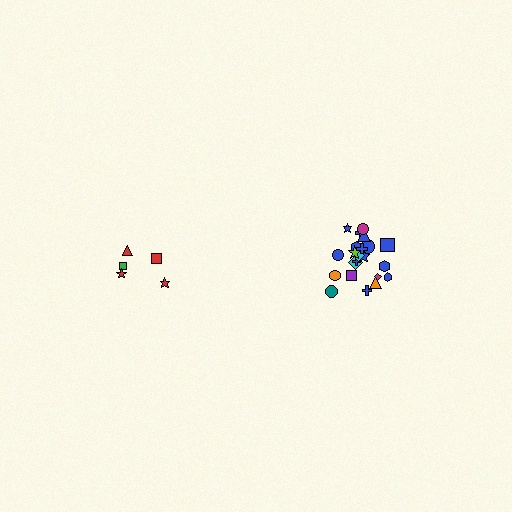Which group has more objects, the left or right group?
The right group.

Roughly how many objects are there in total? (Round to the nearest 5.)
Roughly 25 objects in total.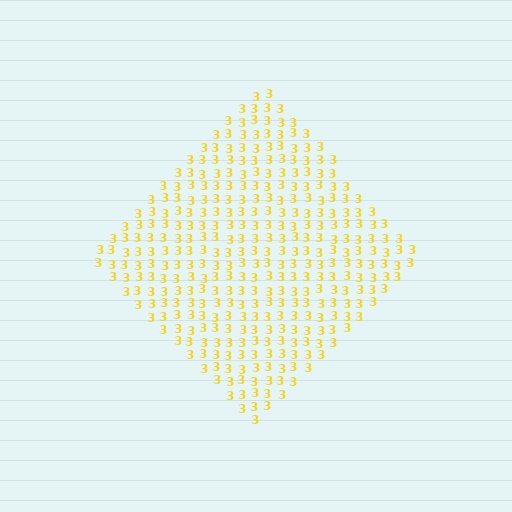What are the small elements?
The small elements are digit 3's.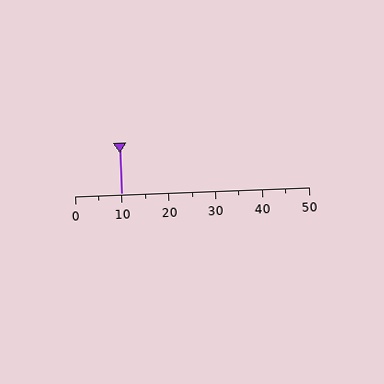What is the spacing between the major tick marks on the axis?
The major ticks are spaced 10 apart.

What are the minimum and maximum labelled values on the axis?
The axis runs from 0 to 50.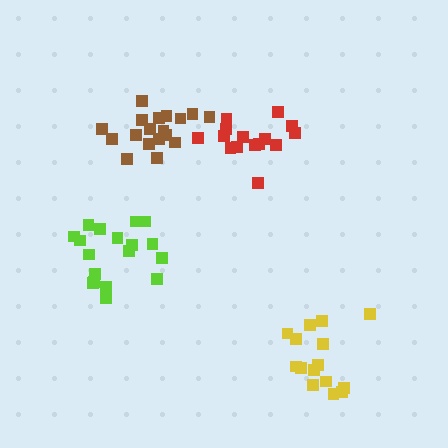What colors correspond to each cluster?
The clusters are colored: yellow, red, lime, brown.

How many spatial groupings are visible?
There are 4 spatial groupings.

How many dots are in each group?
Group 1: 15 dots, Group 2: 15 dots, Group 3: 18 dots, Group 4: 18 dots (66 total).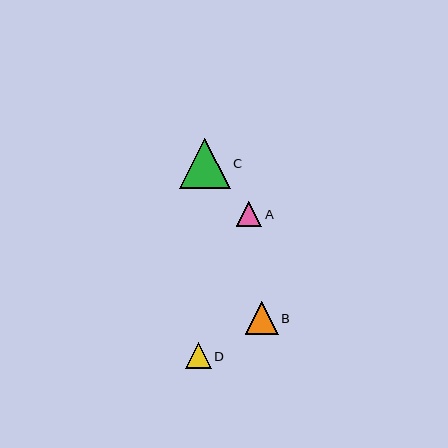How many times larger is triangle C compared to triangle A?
Triangle C is approximately 2.0 times the size of triangle A.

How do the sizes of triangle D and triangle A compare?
Triangle D and triangle A are approximately the same size.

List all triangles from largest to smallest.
From largest to smallest: C, B, D, A.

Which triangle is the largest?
Triangle C is the largest with a size of approximately 50 pixels.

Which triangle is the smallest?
Triangle A is the smallest with a size of approximately 25 pixels.